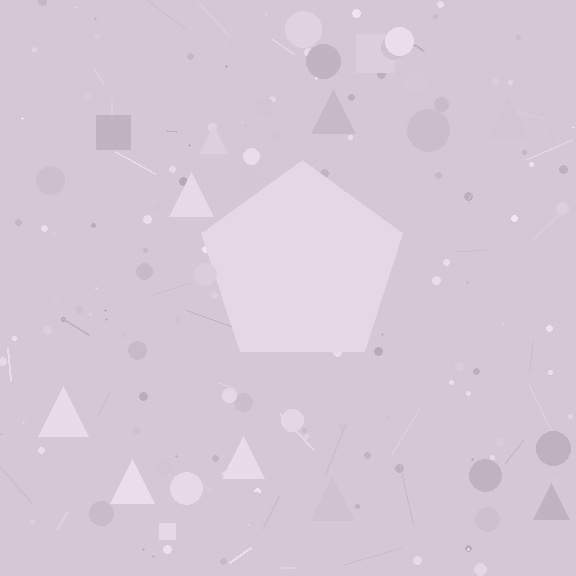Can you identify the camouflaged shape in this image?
The camouflaged shape is a pentagon.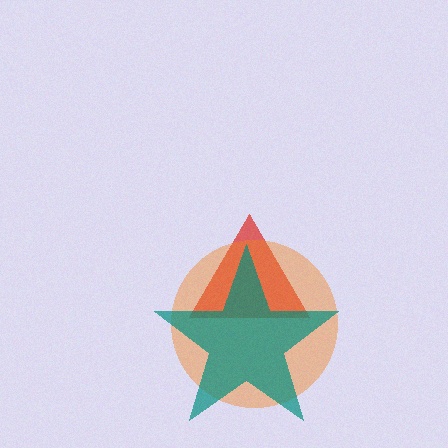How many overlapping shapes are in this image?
There are 3 overlapping shapes in the image.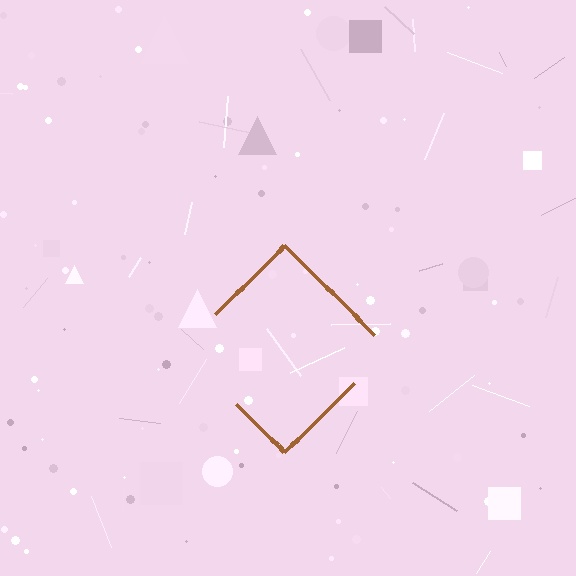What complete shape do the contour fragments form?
The contour fragments form a diamond.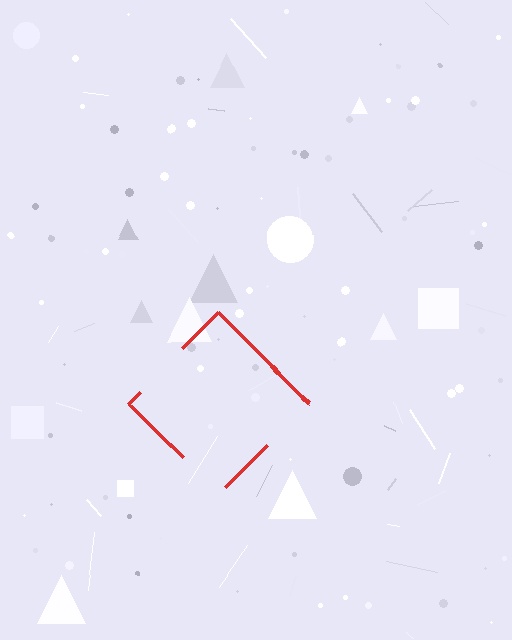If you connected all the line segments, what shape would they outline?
They would outline a diamond.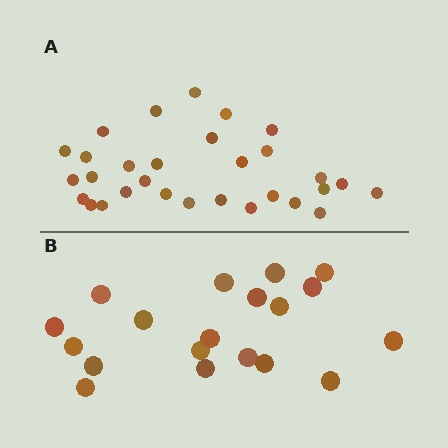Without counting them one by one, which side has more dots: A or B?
Region A (the top region) has more dots.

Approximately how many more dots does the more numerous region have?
Region A has roughly 12 or so more dots than region B.